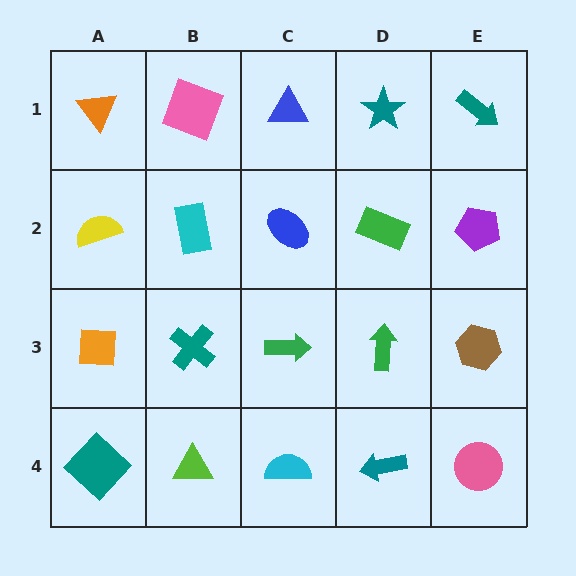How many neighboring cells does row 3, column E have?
3.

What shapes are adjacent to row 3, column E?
A purple pentagon (row 2, column E), a pink circle (row 4, column E), a green arrow (row 3, column D).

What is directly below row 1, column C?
A blue ellipse.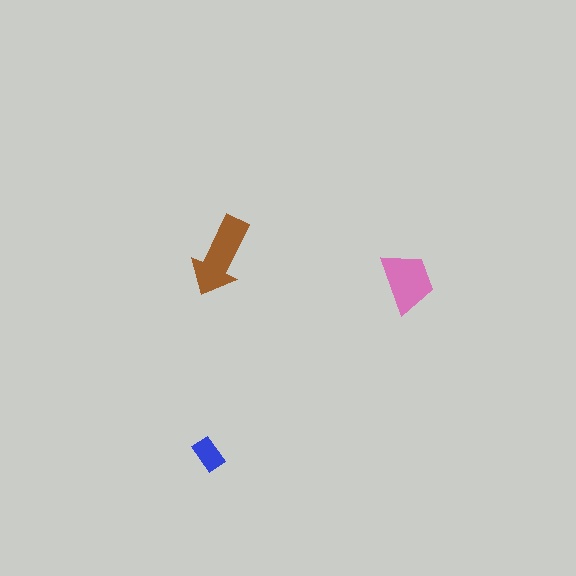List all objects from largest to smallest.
The brown arrow, the pink trapezoid, the blue rectangle.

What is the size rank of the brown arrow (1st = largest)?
1st.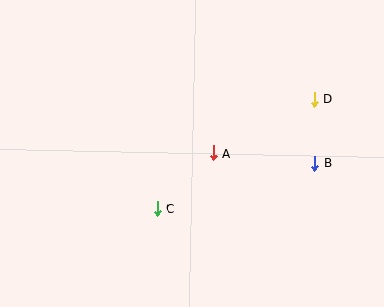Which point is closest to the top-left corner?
Point C is closest to the top-left corner.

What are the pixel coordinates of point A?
Point A is at (213, 153).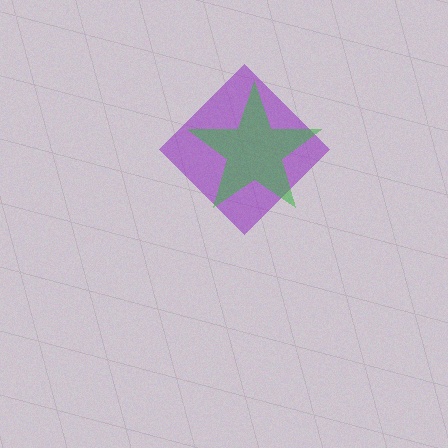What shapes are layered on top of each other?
The layered shapes are: a purple diamond, a green star.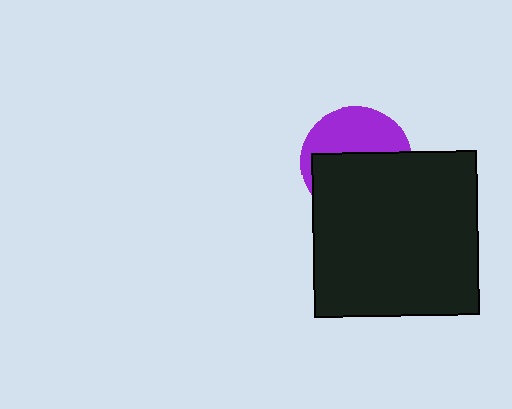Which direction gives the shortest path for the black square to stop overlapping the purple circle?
Moving down gives the shortest separation.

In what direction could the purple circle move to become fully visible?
The purple circle could move up. That would shift it out from behind the black square entirely.